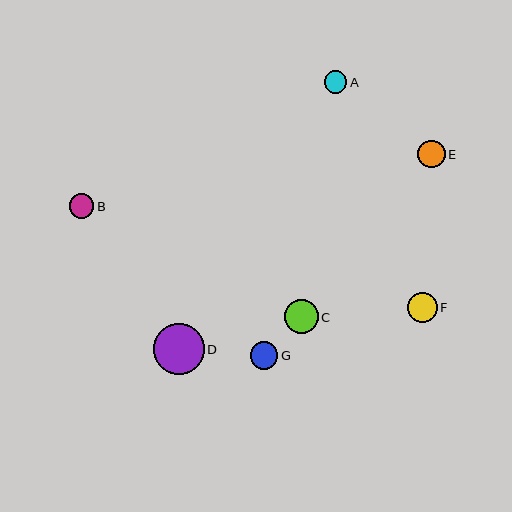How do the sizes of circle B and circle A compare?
Circle B and circle A are approximately the same size.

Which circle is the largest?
Circle D is the largest with a size of approximately 50 pixels.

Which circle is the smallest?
Circle A is the smallest with a size of approximately 22 pixels.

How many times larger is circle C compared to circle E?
Circle C is approximately 1.2 times the size of circle E.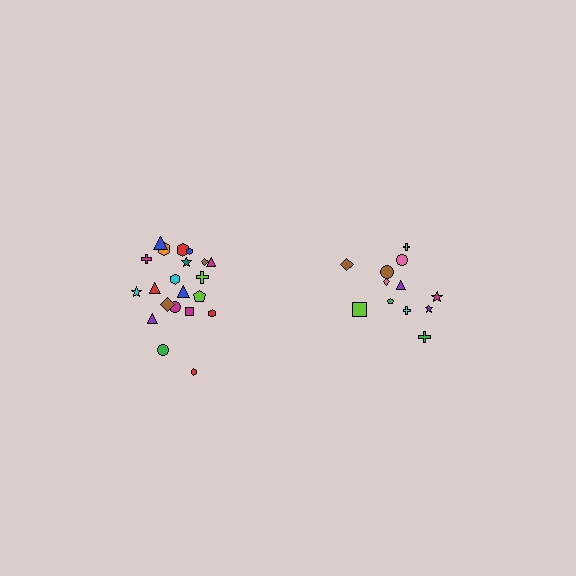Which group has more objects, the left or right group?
The left group.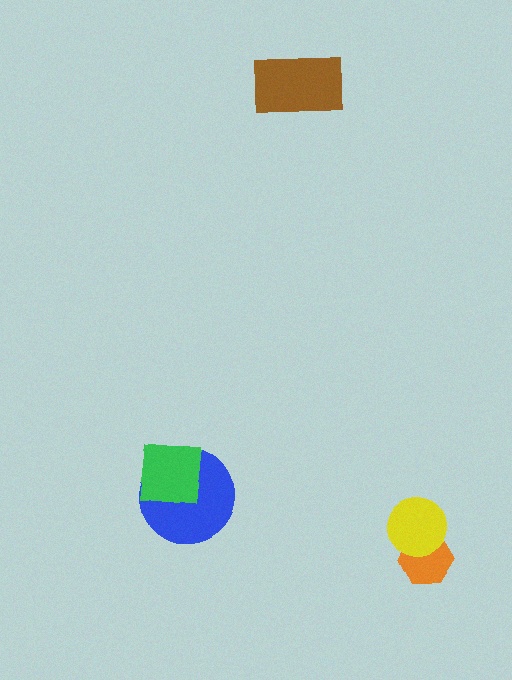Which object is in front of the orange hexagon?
The yellow circle is in front of the orange hexagon.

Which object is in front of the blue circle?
The green square is in front of the blue circle.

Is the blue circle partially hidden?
Yes, it is partially covered by another shape.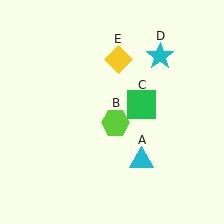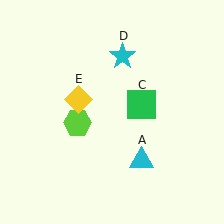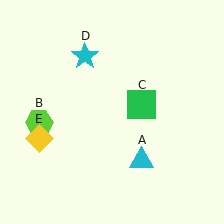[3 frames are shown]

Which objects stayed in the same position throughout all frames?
Cyan triangle (object A) and green square (object C) remained stationary.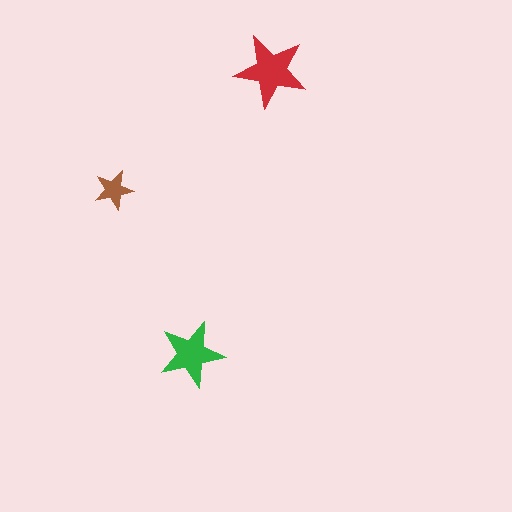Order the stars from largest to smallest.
the red one, the green one, the brown one.